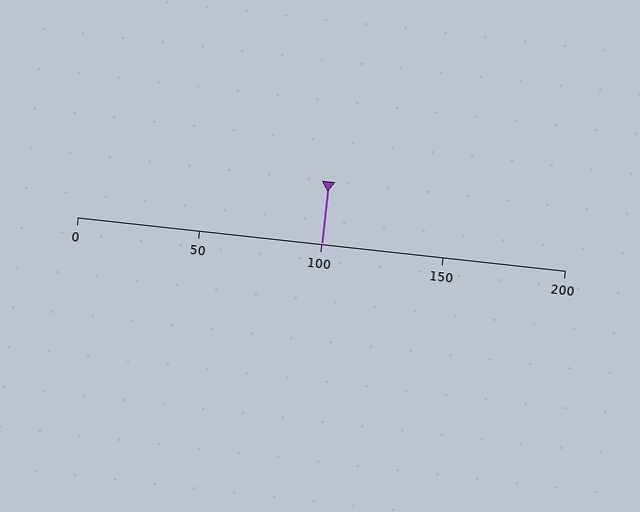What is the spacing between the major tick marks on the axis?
The major ticks are spaced 50 apart.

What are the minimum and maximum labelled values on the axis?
The axis runs from 0 to 200.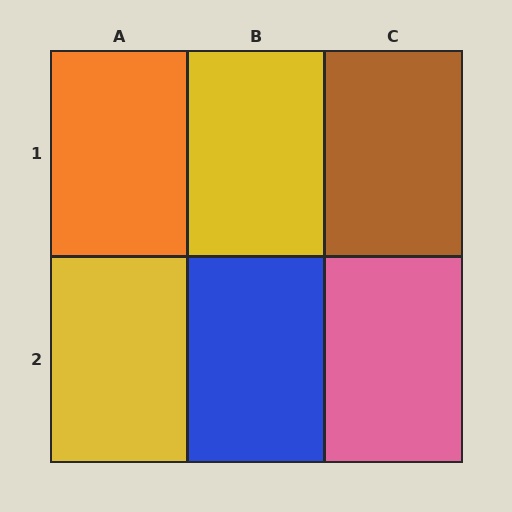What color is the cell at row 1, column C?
Brown.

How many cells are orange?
1 cell is orange.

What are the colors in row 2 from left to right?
Yellow, blue, pink.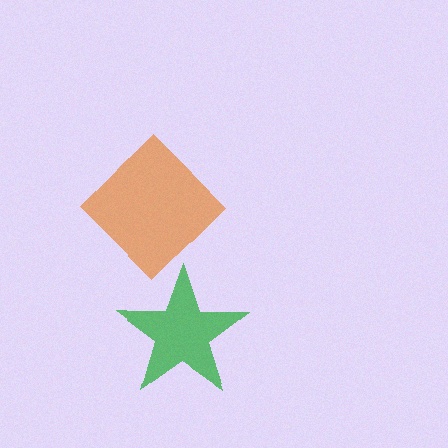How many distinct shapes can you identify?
There are 2 distinct shapes: a green star, an orange diamond.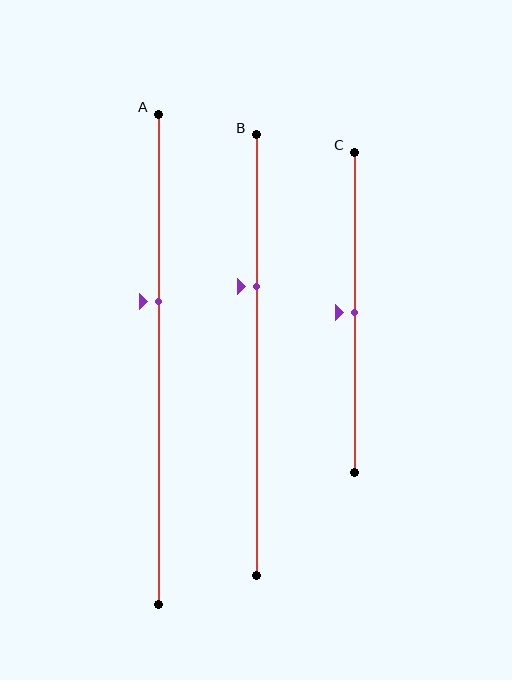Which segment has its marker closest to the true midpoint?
Segment C has its marker closest to the true midpoint.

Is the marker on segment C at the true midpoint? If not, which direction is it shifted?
Yes, the marker on segment C is at the true midpoint.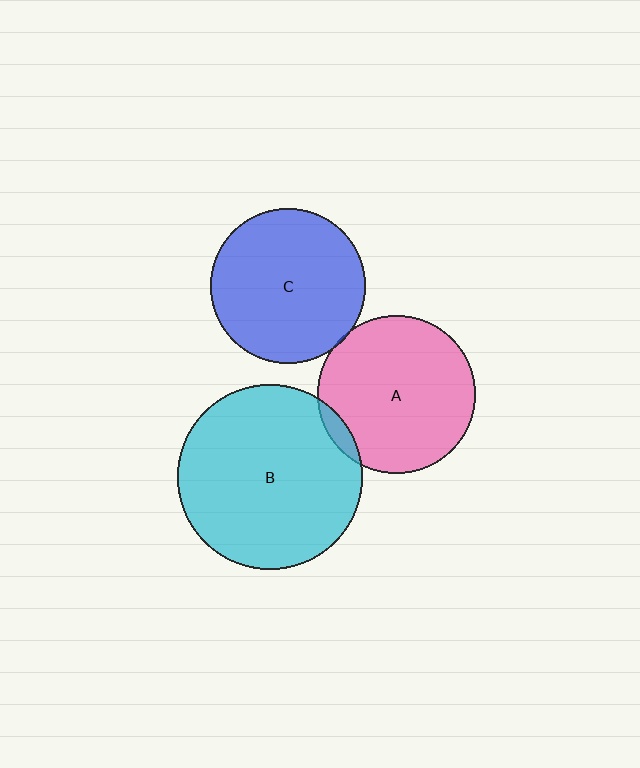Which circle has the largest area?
Circle B (cyan).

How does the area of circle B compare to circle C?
Approximately 1.4 times.